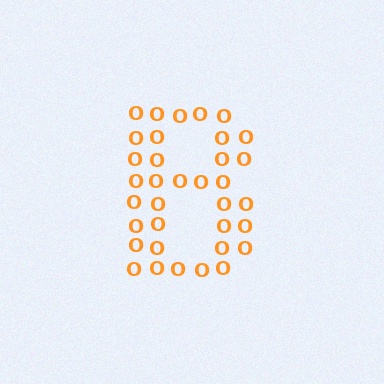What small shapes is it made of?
It is made of small letter O's.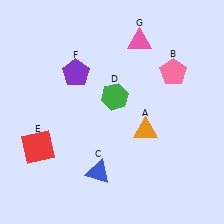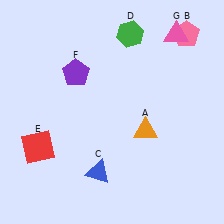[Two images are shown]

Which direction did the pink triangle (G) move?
The pink triangle (G) moved right.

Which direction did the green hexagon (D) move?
The green hexagon (D) moved up.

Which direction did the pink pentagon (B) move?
The pink pentagon (B) moved up.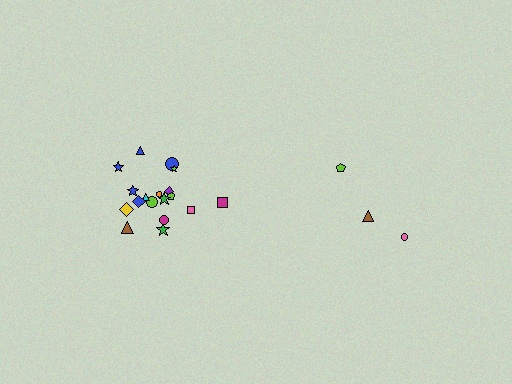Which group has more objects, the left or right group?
The left group.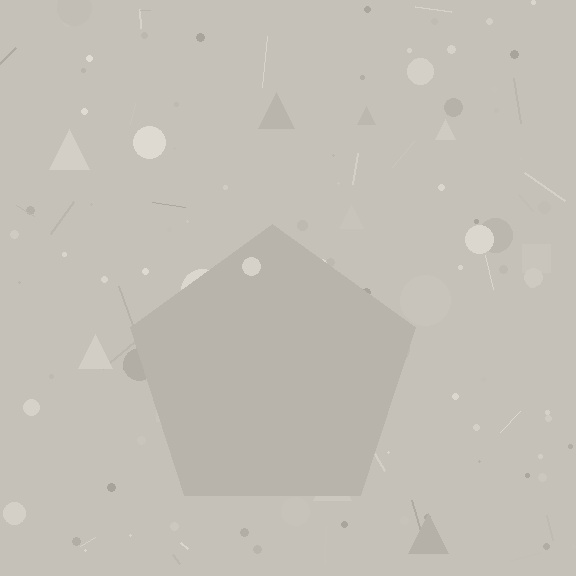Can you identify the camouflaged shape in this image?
The camouflaged shape is a pentagon.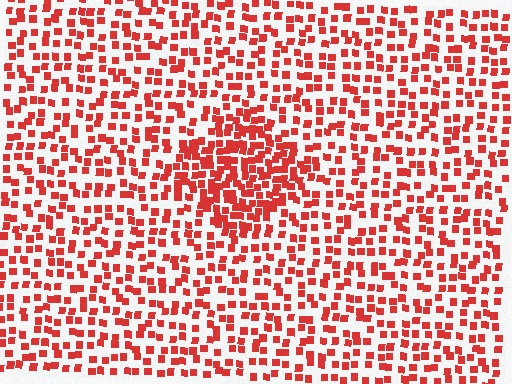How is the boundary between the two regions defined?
The boundary is defined by a change in element density (approximately 2.0x ratio). All elements are the same color, size, and shape.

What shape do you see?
I see a diamond.